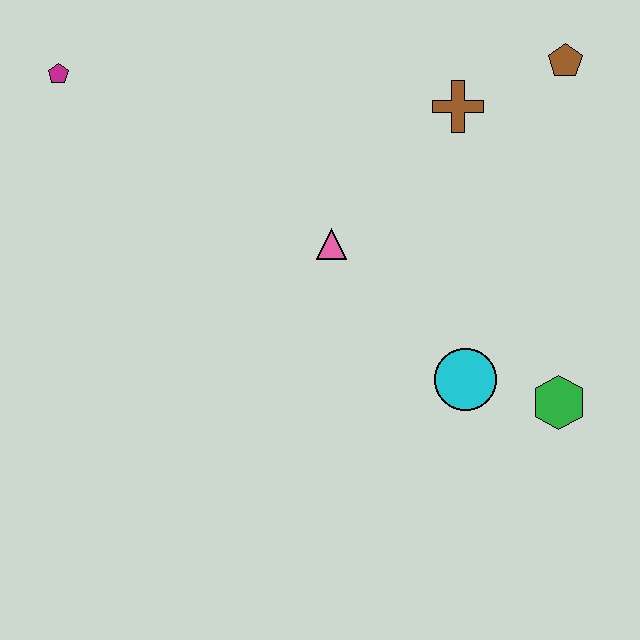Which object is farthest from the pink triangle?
The magenta pentagon is farthest from the pink triangle.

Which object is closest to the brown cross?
The brown pentagon is closest to the brown cross.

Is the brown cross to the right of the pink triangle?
Yes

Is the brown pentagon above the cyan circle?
Yes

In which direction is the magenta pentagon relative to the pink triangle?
The magenta pentagon is to the left of the pink triangle.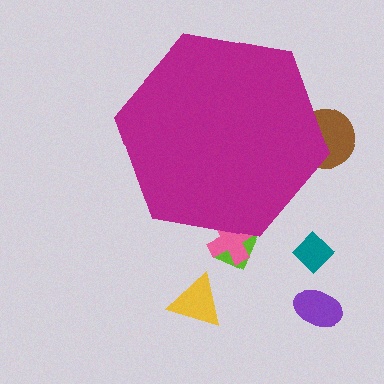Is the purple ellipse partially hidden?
No, the purple ellipse is fully visible.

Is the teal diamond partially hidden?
No, the teal diamond is fully visible.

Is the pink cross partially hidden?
Yes, the pink cross is partially hidden behind the magenta hexagon.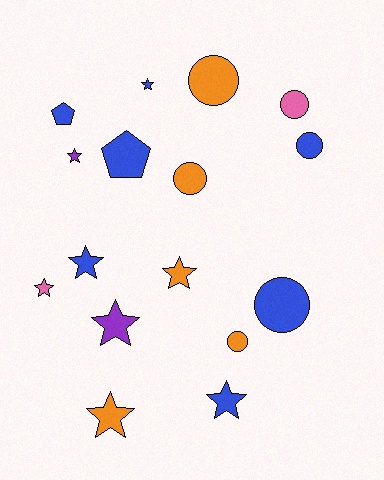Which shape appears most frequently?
Star, with 8 objects.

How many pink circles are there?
There is 1 pink circle.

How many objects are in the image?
There are 16 objects.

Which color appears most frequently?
Blue, with 7 objects.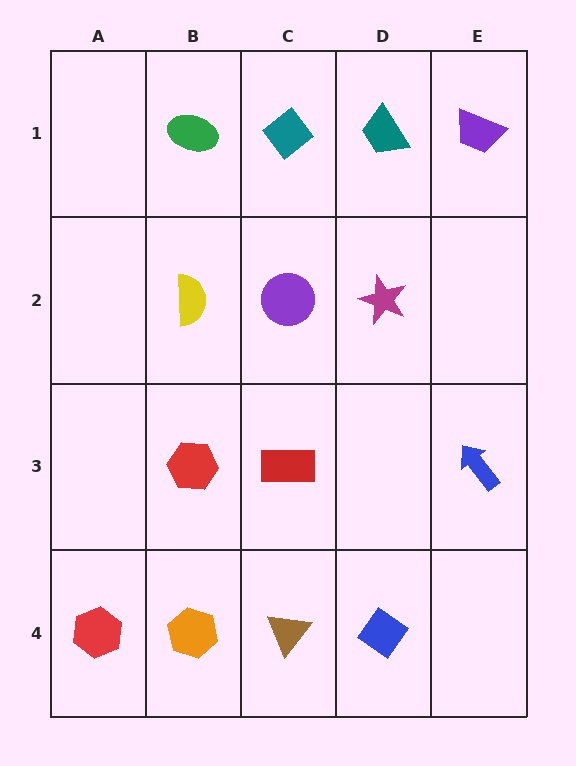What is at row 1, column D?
A teal trapezoid.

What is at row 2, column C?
A purple circle.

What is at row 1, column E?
A purple trapezoid.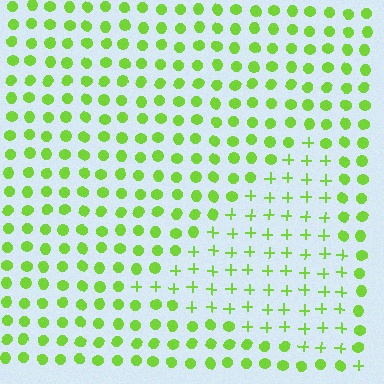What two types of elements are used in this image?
The image uses plus signs inside the triangle region and circles outside it.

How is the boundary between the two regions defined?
The boundary is defined by a change in element shape: plus signs inside vs. circles outside. All elements share the same color and spacing.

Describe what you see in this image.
The image is filled with small lime elements arranged in a uniform grid. A triangle-shaped region contains plus signs, while the surrounding area contains circles. The boundary is defined purely by the change in element shape.